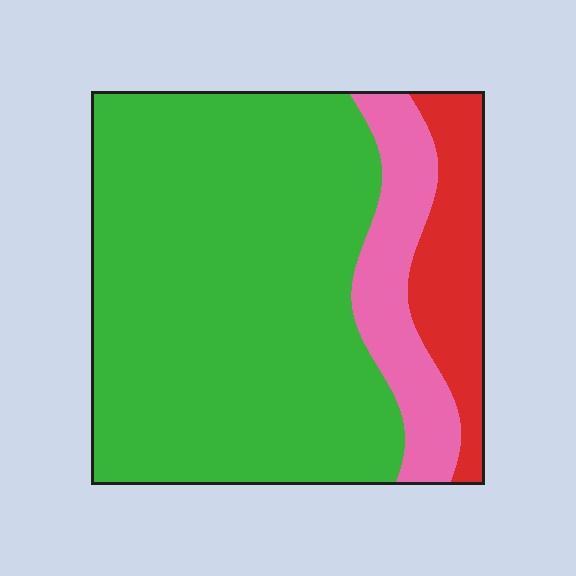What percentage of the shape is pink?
Pink covers roughly 15% of the shape.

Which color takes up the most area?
Green, at roughly 70%.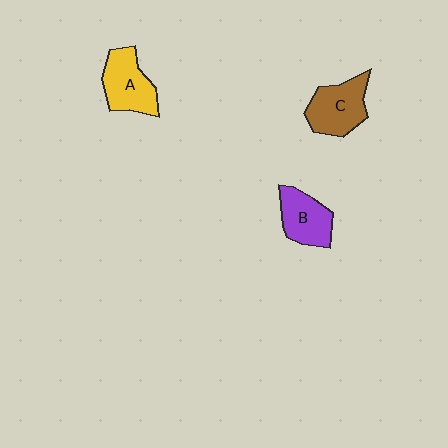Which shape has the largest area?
Shape C (brown).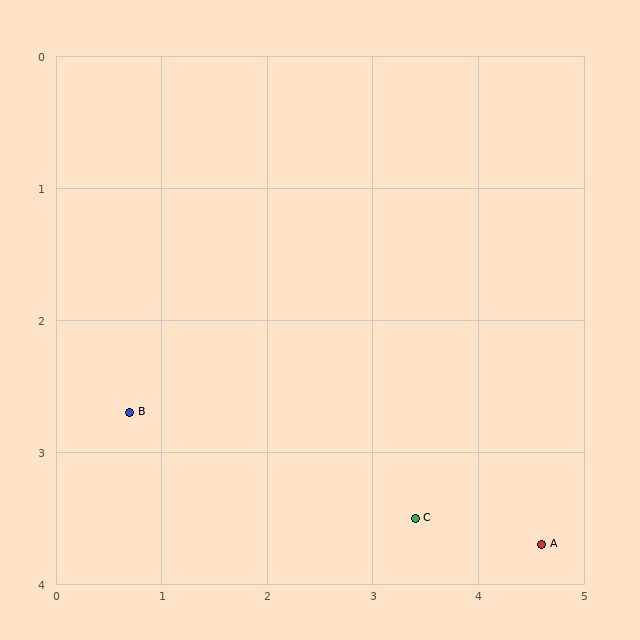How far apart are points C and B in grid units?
Points C and B are about 2.8 grid units apart.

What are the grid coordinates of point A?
Point A is at approximately (4.6, 3.7).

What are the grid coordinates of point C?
Point C is at approximately (3.4, 3.5).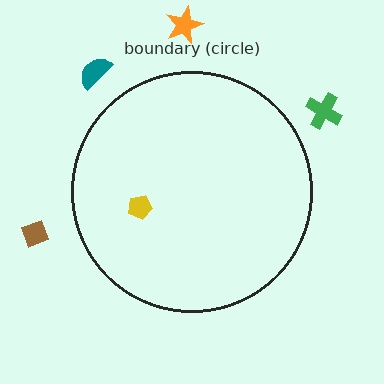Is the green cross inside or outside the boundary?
Outside.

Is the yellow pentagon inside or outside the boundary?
Inside.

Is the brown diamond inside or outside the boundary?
Outside.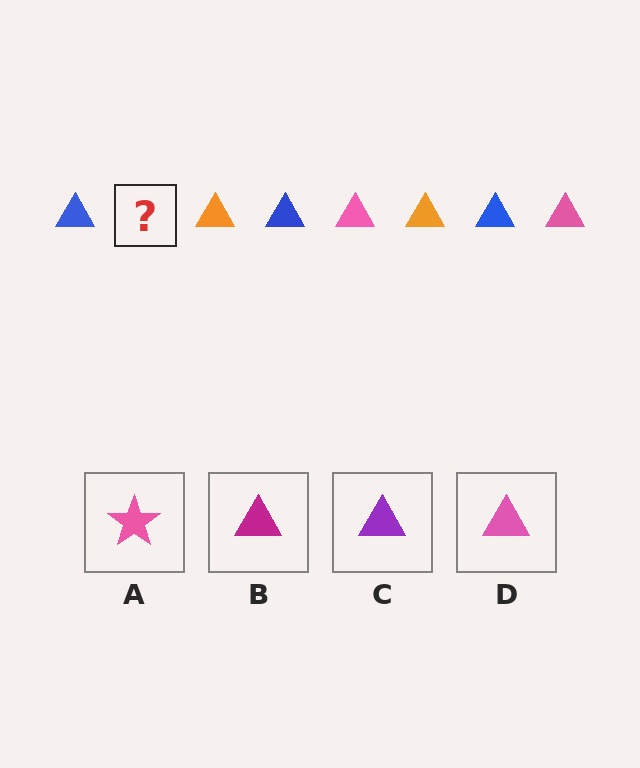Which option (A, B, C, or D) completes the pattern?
D.